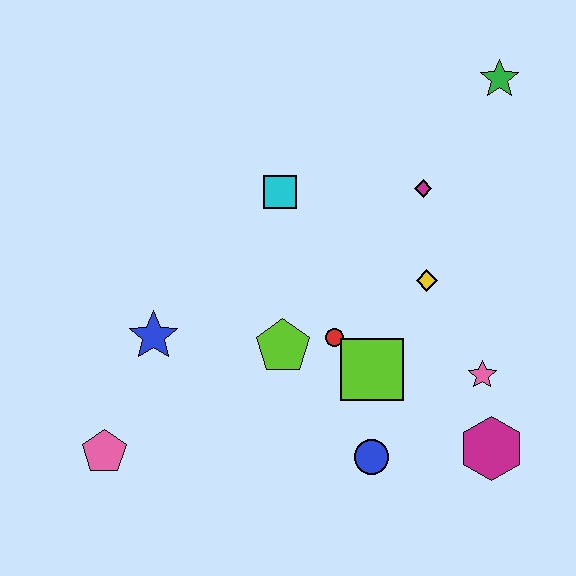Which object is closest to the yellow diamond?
The magenta diamond is closest to the yellow diamond.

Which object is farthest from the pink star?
The pink pentagon is farthest from the pink star.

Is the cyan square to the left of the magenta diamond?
Yes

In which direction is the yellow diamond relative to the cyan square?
The yellow diamond is to the right of the cyan square.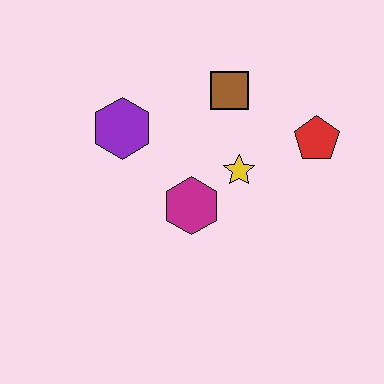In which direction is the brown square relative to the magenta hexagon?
The brown square is above the magenta hexagon.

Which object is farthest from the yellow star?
The purple hexagon is farthest from the yellow star.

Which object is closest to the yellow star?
The magenta hexagon is closest to the yellow star.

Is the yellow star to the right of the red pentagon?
No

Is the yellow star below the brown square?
Yes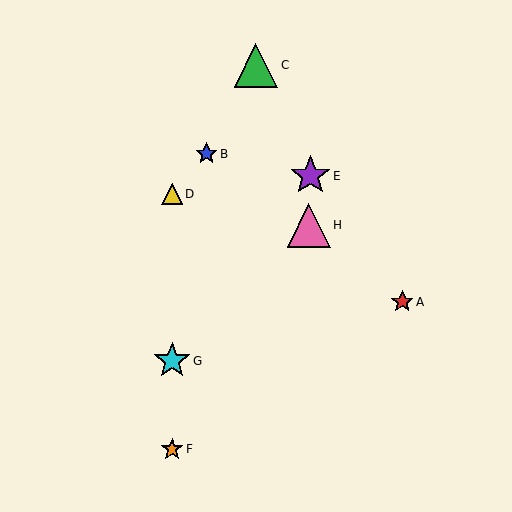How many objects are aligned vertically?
3 objects (D, F, G) are aligned vertically.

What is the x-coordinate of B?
Object B is at x≈206.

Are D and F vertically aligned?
Yes, both are at x≈172.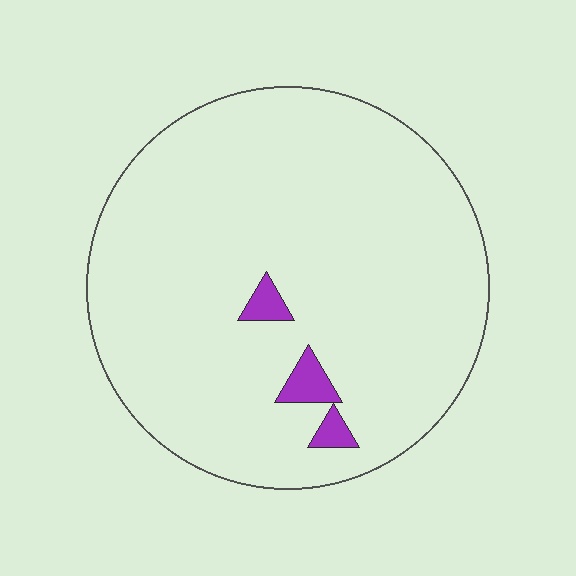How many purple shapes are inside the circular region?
3.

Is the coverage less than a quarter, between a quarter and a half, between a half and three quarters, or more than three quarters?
Less than a quarter.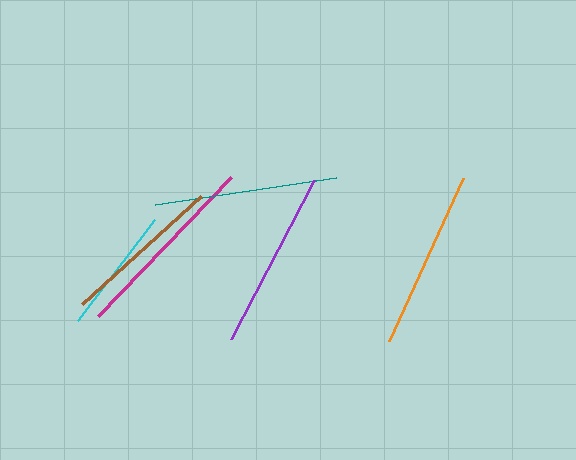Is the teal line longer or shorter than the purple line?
The teal line is longer than the purple line.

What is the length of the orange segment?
The orange segment is approximately 178 pixels long.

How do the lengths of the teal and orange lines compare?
The teal and orange lines are approximately the same length.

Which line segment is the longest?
The magenta line is the longest at approximately 192 pixels.